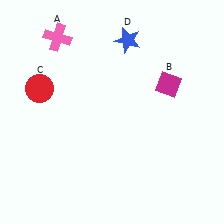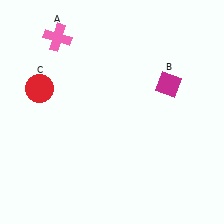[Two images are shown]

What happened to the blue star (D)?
The blue star (D) was removed in Image 2. It was in the top-right area of Image 1.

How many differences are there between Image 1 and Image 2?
There is 1 difference between the two images.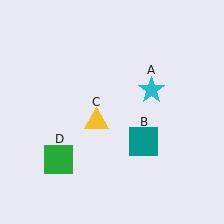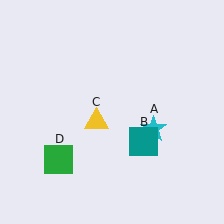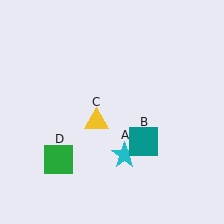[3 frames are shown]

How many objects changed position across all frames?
1 object changed position: cyan star (object A).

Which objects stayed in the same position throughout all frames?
Teal square (object B) and yellow triangle (object C) and green square (object D) remained stationary.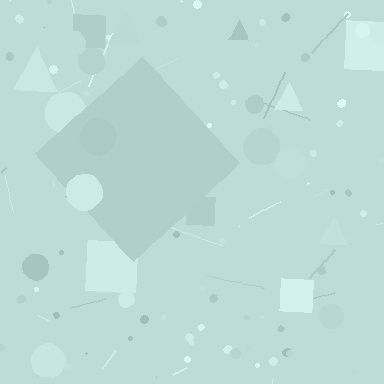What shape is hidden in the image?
A diamond is hidden in the image.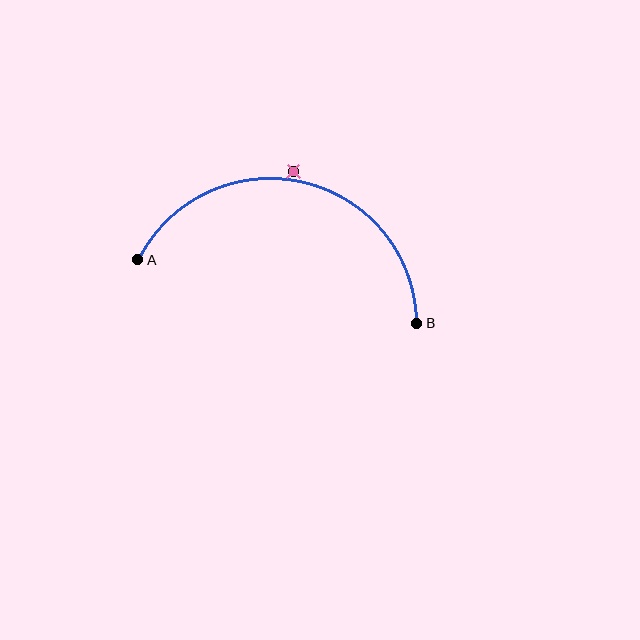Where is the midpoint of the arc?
The arc midpoint is the point on the curve farthest from the straight line joining A and B. It sits above that line.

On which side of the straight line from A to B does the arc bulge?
The arc bulges above the straight line connecting A and B.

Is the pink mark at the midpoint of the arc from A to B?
No — the pink mark does not lie on the arc at all. It sits slightly outside the curve.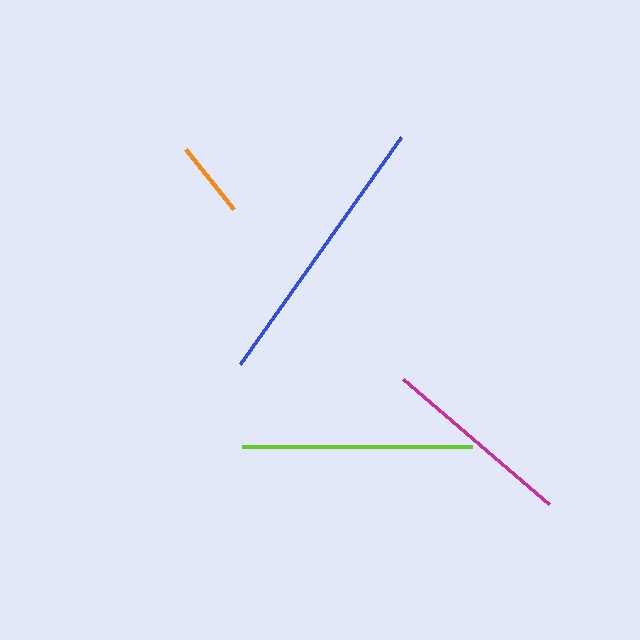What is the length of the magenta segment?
The magenta segment is approximately 192 pixels long.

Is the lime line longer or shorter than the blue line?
The blue line is longer than the lime line.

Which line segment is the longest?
The blue line is the longest at approximately 278 pixels.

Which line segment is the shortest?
The orange line is the shortest at approximately 77 pixels.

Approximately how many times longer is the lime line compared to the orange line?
The lime line is approximately 3.0 times the length of the orange line.